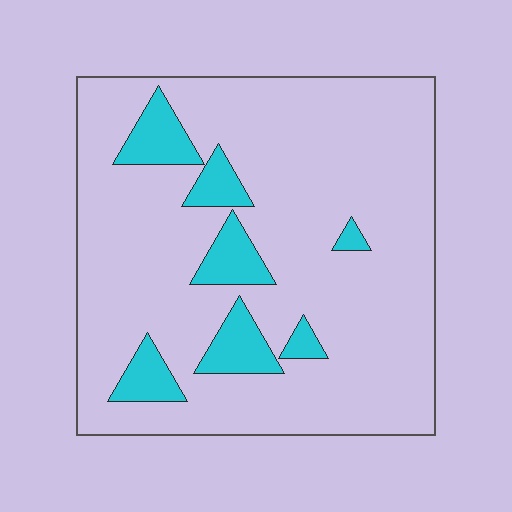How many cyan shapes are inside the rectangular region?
7.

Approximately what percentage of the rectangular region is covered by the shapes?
Approximately 15%.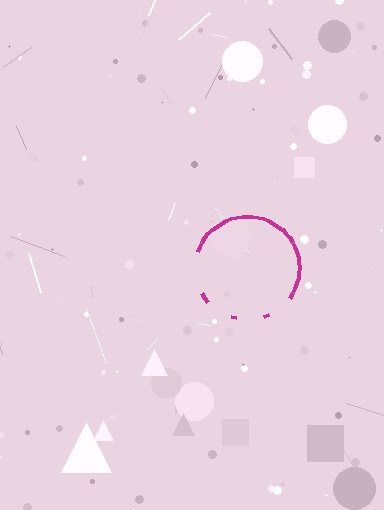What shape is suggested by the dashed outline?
The dashed outline suggests a circle.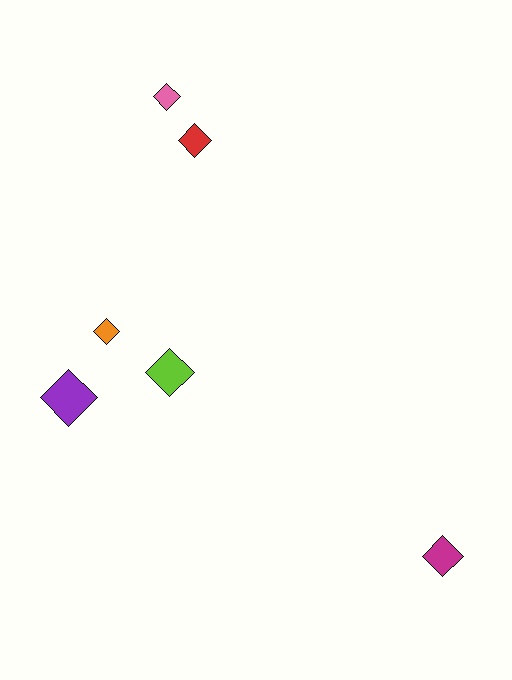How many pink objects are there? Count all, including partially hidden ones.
There is 1 pink object.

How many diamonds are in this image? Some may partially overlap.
There are 6 diamonds.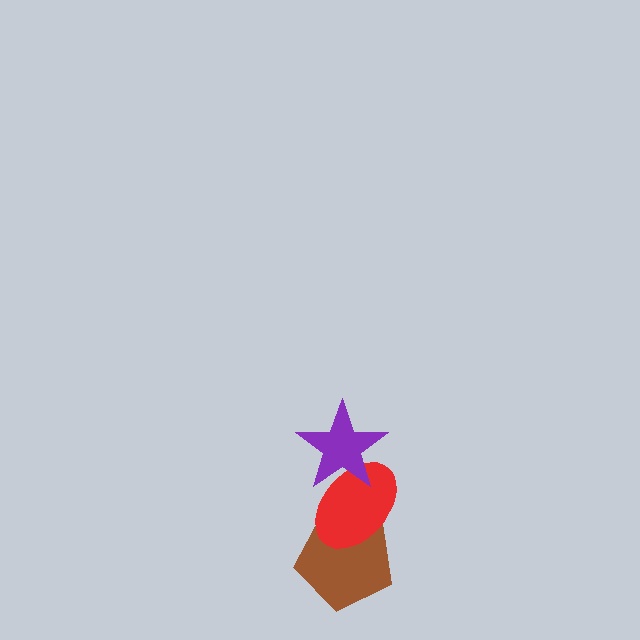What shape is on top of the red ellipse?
The purple star is on top of the red ellipse.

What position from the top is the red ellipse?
The red ellipse is 2nd from the top.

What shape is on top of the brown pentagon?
The red ellipse is on top of the brown pentagon.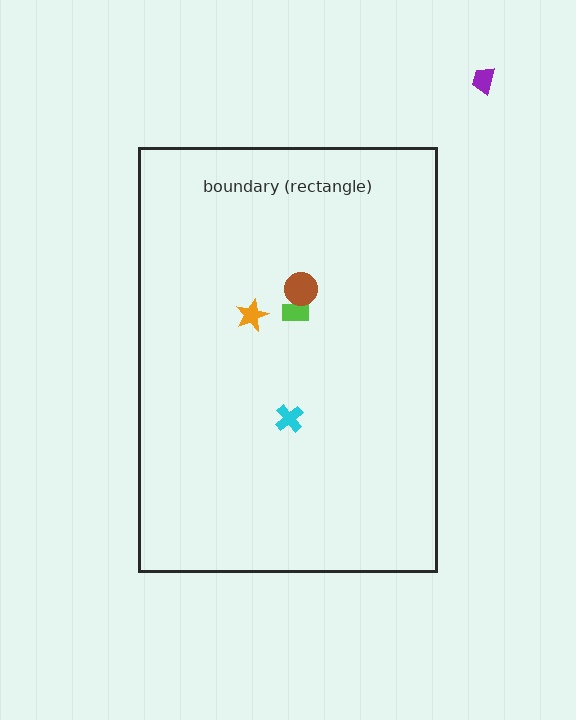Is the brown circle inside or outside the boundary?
Inside.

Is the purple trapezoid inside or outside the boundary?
Outside.